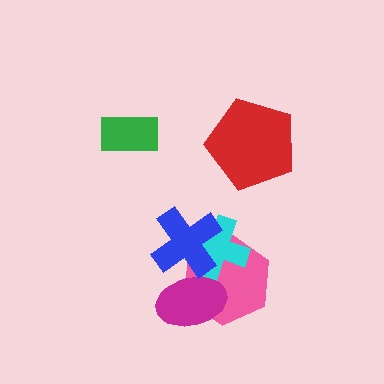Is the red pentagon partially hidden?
No, no other shape covers it.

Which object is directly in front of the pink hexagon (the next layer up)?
The cyan cross is directly in front of the pink hexagon.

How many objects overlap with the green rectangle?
0 objects overlap with the green rectangle.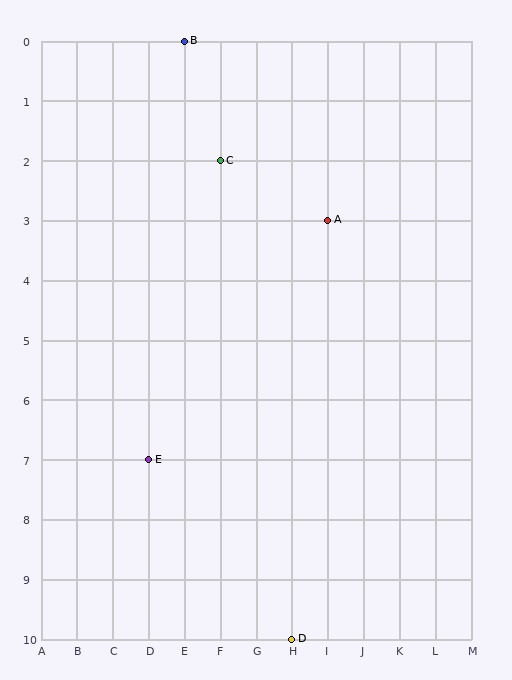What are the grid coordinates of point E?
Point E is at grid coordinates (D, 7).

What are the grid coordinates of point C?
Point C is at grid coordinates (F, 2).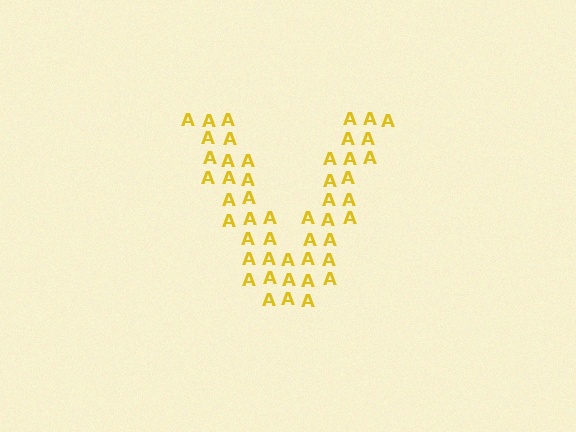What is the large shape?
The large shape is the letter V.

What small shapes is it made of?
It is made of small letter A's.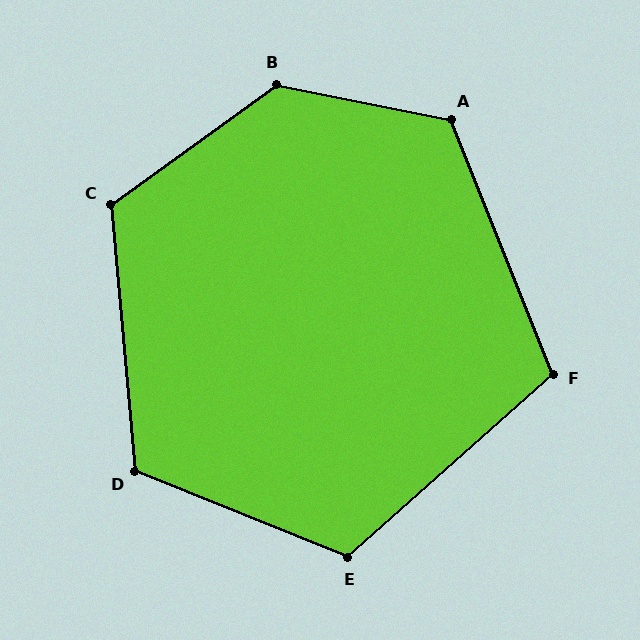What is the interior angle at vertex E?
Approximately 116 degrees (obtuse).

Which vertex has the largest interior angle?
B, at approximately 133 degrees.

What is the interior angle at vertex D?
Approximately 117 degrees (obtuse).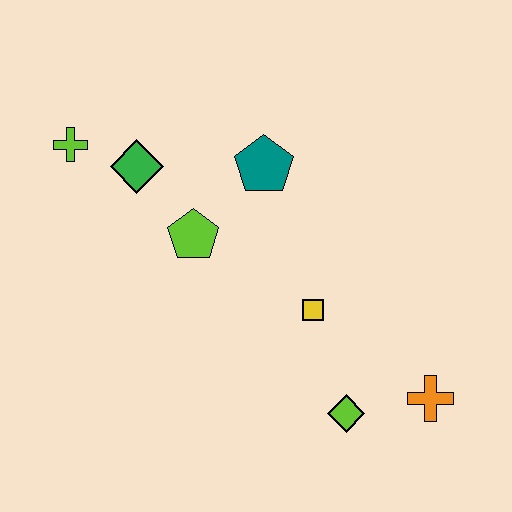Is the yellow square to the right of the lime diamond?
No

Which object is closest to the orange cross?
The lime diamond is closest to the orange cross.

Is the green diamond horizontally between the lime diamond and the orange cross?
No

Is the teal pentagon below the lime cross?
Yes